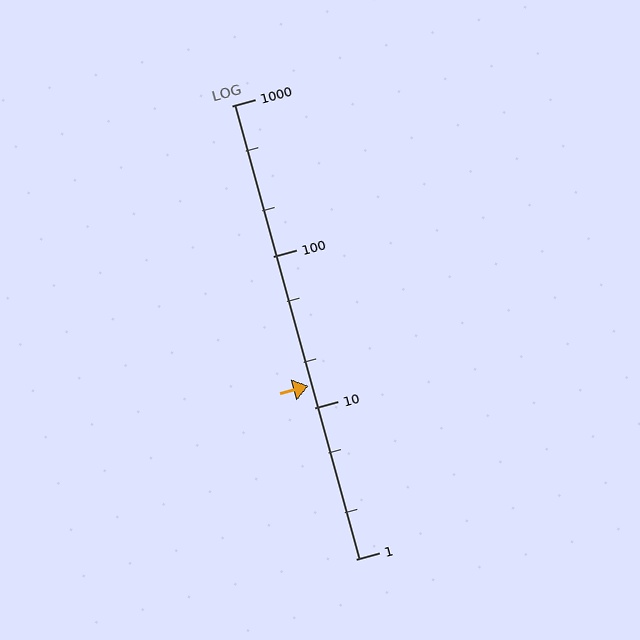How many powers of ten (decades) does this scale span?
The scale spans 3 decades, from 1 to 1000.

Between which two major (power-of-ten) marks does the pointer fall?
The pointer is between 10 and 100.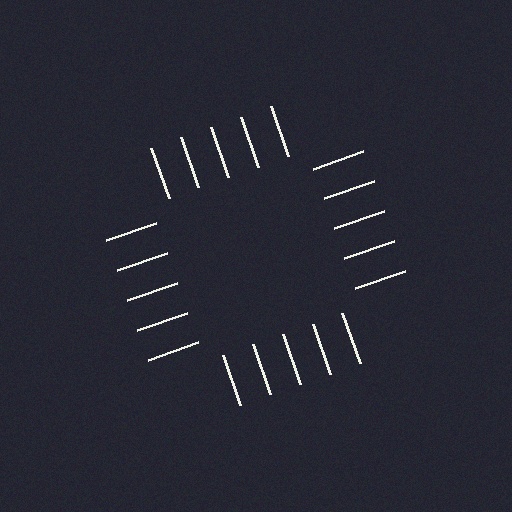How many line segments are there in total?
20 — 5 along each of the 4 edges.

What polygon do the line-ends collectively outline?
An illusory square — the line segments terminate on its edges but no continuous stroke is drawn.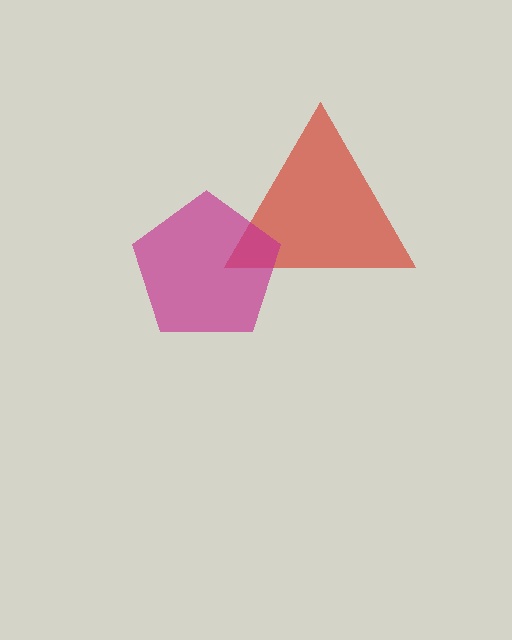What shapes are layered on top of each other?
The layered shapes are: a red triangle, a magenta pentagon.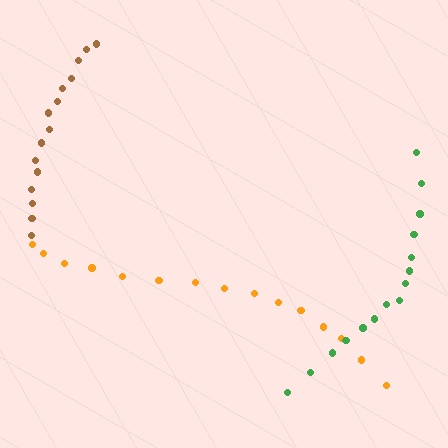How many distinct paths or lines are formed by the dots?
There are 3 distinct paths.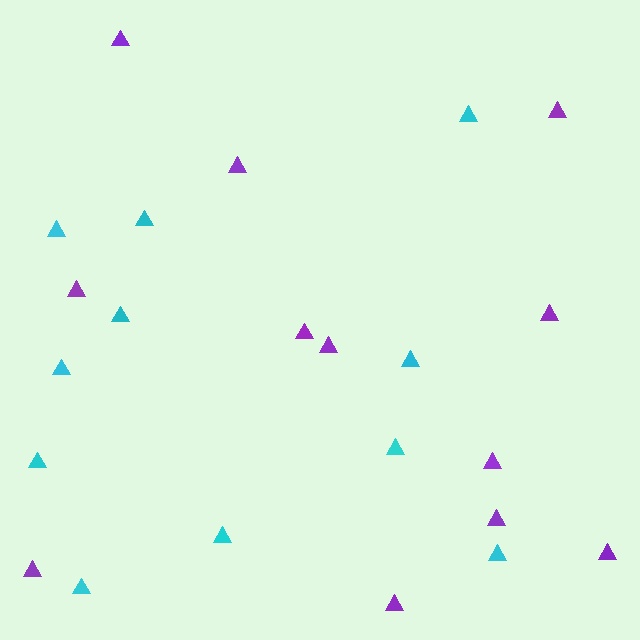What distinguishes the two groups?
There are 2 groups: one group of purple triangles (12) and one group of cyan triangles (11).